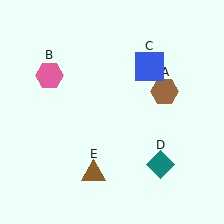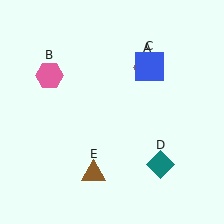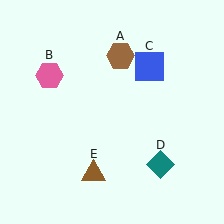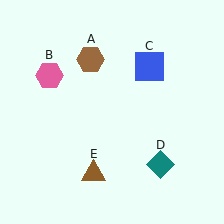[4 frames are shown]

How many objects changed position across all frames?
1 object changed position: brown hexagon (object A).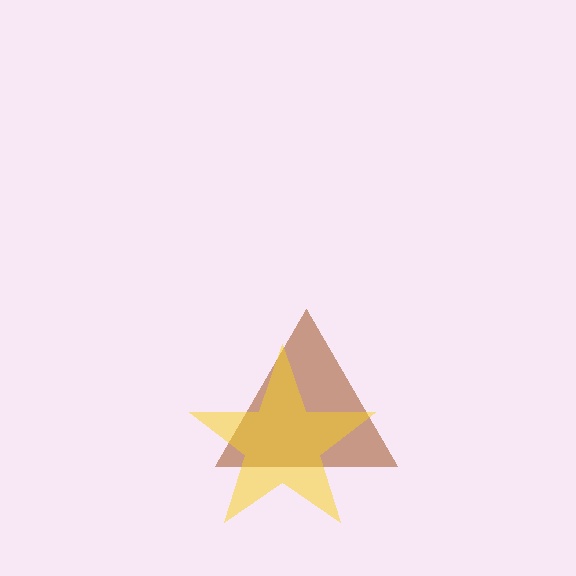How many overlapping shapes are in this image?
There are 2 overlapping shapes in the image.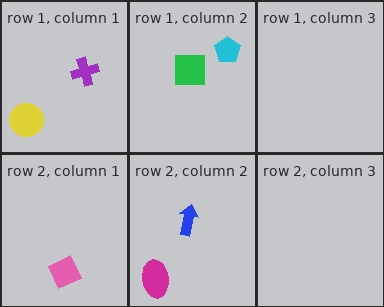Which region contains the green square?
The row 1, column 2 region.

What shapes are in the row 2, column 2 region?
The blue arrow, the magenta ellipse.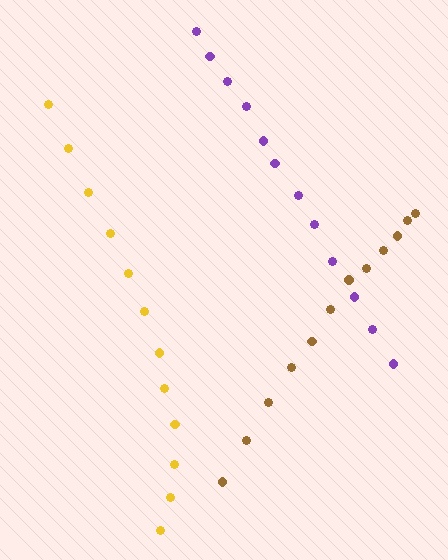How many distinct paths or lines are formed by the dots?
There are 3 distinct paths.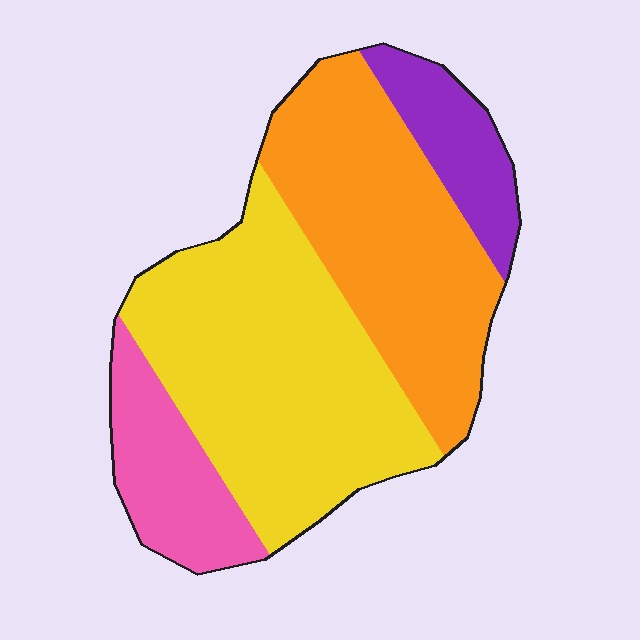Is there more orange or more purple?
Orange.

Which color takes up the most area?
Yellow, at roughly 40%.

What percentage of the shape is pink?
Pink takes up about one eighth (1/8) of the shape.